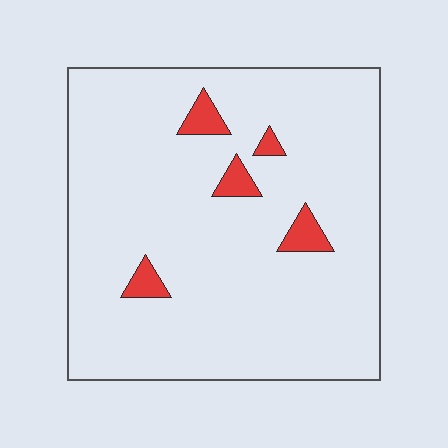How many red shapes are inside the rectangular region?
5.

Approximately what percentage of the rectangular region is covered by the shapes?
Approximately 5%.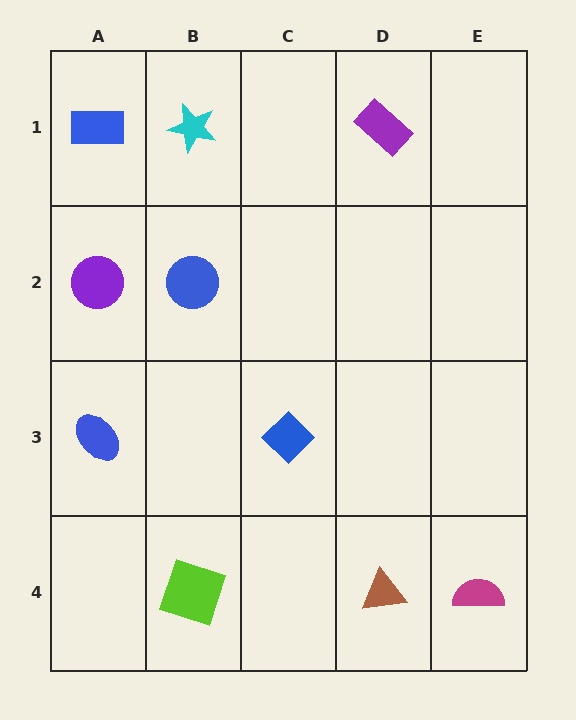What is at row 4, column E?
A magenta semicircle.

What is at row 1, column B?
A cyan star.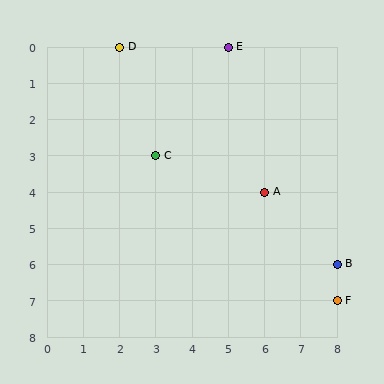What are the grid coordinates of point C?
Point C is at grid coordinates (3, 3).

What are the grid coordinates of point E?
Point E is at grid coordinates (5, 0).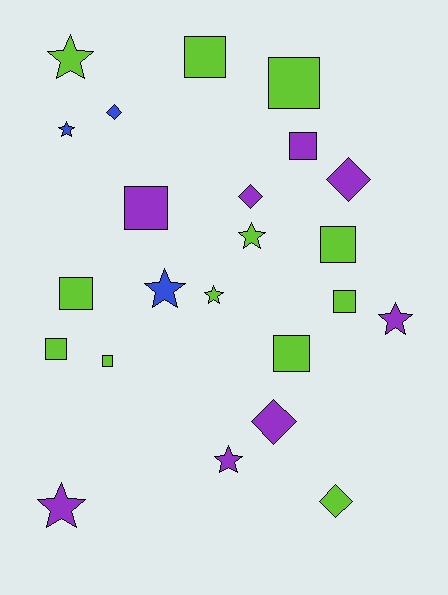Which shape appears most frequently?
Square, with 10 objects.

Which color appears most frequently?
Lime, with 12 objects.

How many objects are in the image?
There are 23 objects.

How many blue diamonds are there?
There is 1 blue diamond.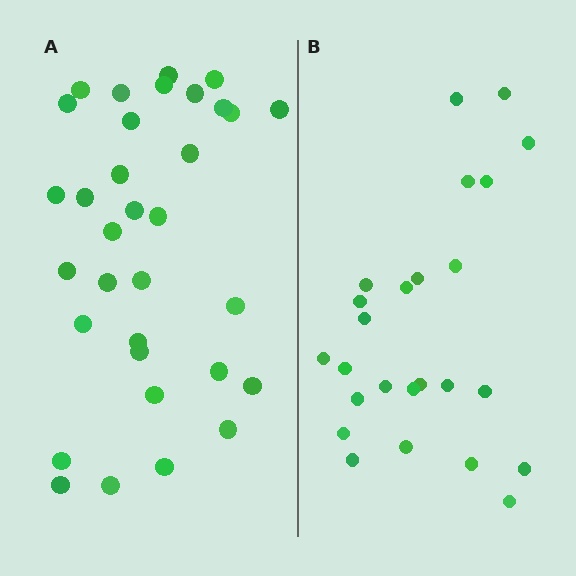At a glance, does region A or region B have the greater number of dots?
Region A (the left region) has more dots.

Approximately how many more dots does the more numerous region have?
Region A has roughly 8 or so more dots than region B.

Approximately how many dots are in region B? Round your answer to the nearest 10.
About 20 dots. (The exact count is 25, which rounds to 20.)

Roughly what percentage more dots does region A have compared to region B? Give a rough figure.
About 30% more.